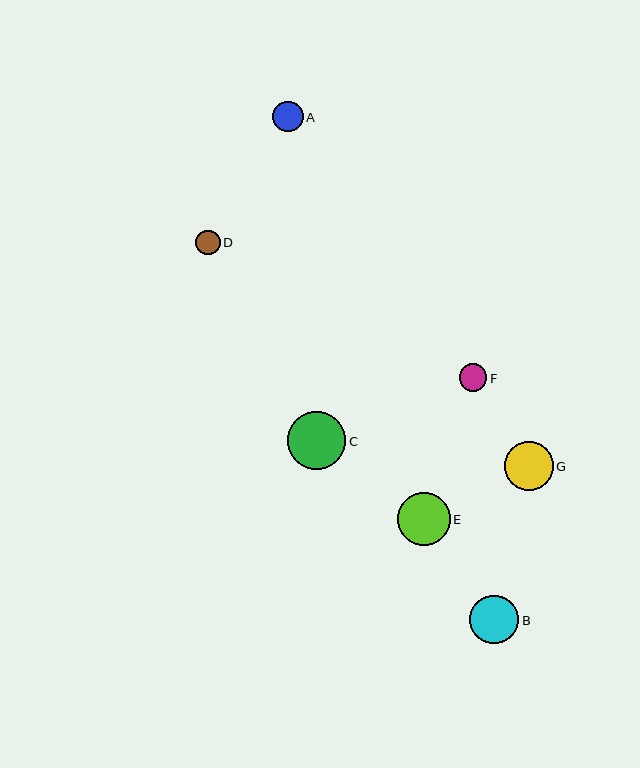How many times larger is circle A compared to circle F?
Circle A is approximately 1.1 times the size of circle F.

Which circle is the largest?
Circle C is the largest with a size of approximately 58 pixels.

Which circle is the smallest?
Circle D is the smallest with a size of approximately 24 pixels.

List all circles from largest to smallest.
From largest to smallest: C, E, G, B, A, F, D.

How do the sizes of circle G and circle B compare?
Circle G and circle B are approximately the same size.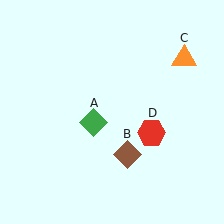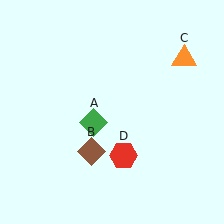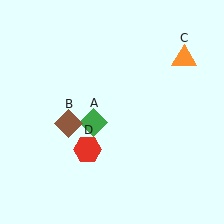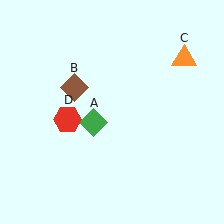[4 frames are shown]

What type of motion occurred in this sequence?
The brown diamond (object B), red hexagon (object D) rotated clockwise around the center of the scene.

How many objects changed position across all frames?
2 objects changed position: brown diamond (object B), red hexagon (object D).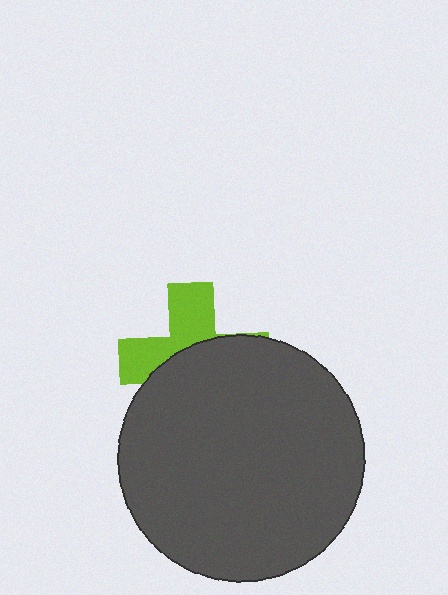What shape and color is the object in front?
The object in front is a dark gray circle.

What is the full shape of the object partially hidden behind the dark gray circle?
The partially hidden object is a lime cross.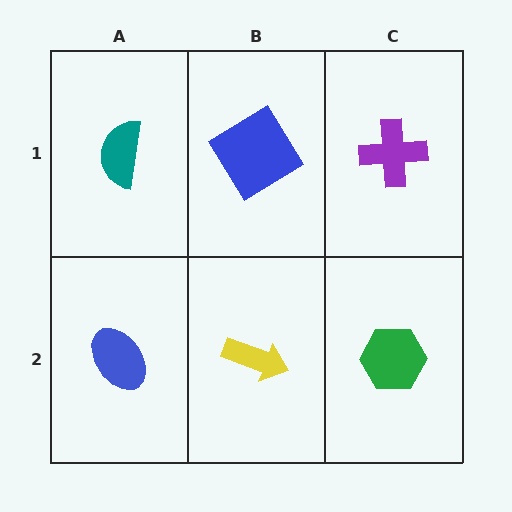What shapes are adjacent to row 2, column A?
A teal semicircle (row 1, column A), a yellow arrow (row 2, column B).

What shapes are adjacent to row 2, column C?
A purple cross (row 1, column C), a yellow arrow (row 2, column B).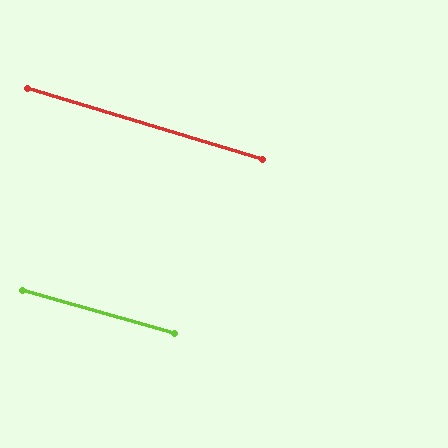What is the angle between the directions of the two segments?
Approximately 1 degree.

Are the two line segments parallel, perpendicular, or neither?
Parallel — their directions differ by only 1.1°.